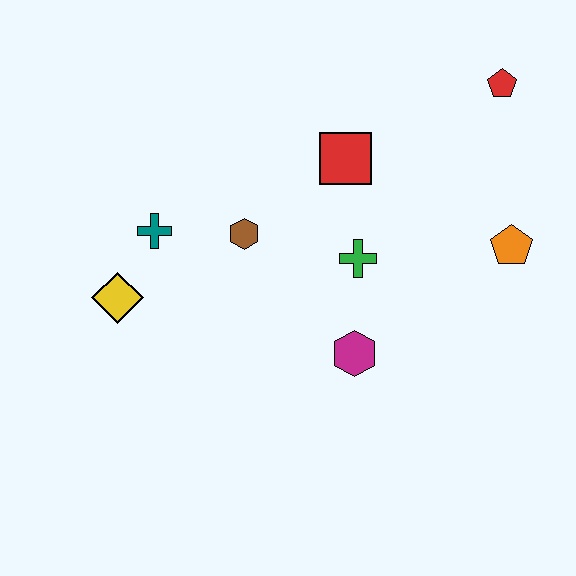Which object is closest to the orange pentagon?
The green cross is closest to the orange pentagon.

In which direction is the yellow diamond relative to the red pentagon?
The yellow diamond is to the left of the red pentagon.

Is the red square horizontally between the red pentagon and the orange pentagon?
No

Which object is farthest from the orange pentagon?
The yellow diamond is farthest from the orange pentagon.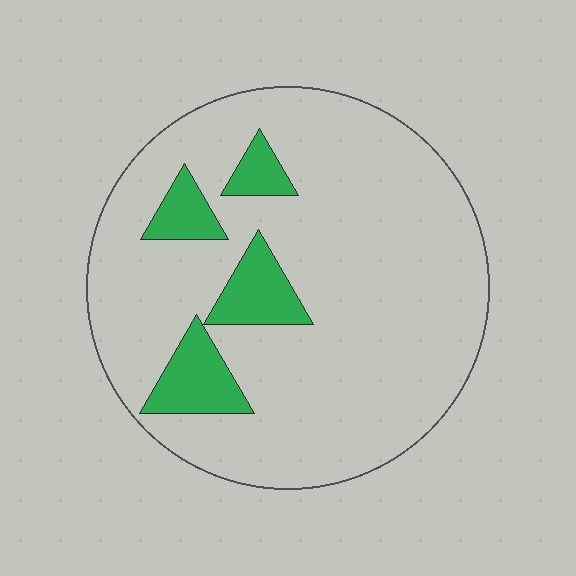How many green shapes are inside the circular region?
4.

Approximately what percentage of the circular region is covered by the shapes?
Approximately 15%.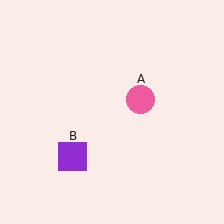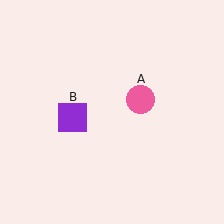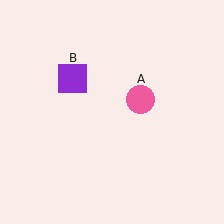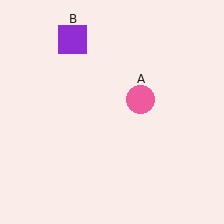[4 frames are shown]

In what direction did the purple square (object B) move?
The purple square (object B) moved up.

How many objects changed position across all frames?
1 object changed position: purple square (object B).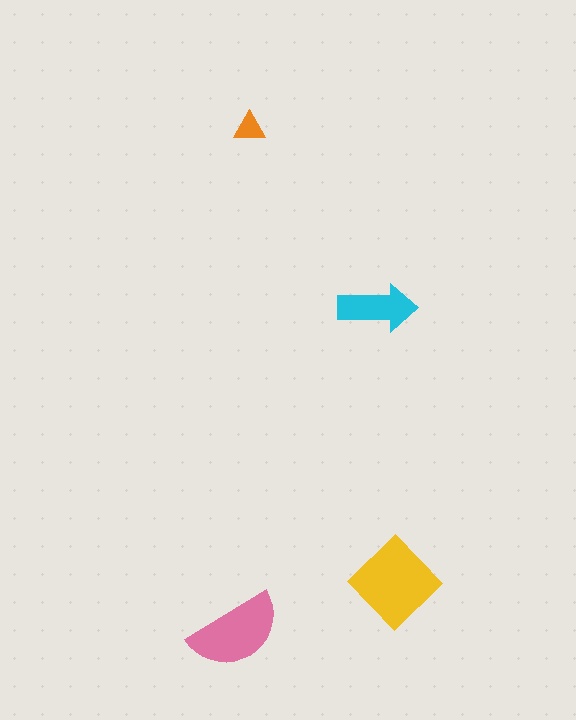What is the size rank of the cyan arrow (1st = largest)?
3rd.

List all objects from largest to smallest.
The yellow diamond, the pink semicircle, the cyan arrow, the orange triangle.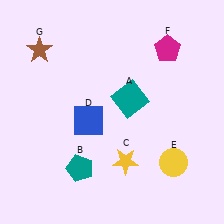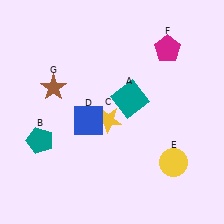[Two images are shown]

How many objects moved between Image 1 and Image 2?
3 objects moved between the two images.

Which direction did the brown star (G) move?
The brown star (G) moved down.